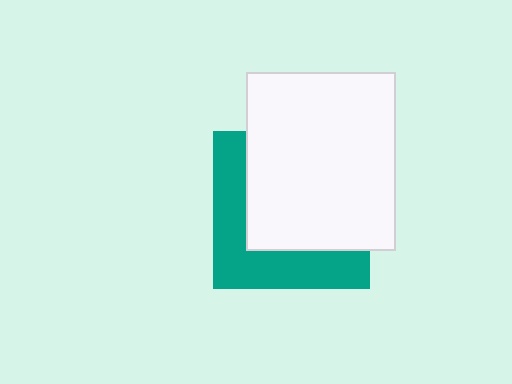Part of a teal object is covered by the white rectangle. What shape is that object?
It is a square.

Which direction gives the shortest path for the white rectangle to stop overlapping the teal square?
Moving toward the upper-right gives the shortest separation.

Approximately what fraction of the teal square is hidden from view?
Roughly 60% of the teal square is hidden behind the white rectangle.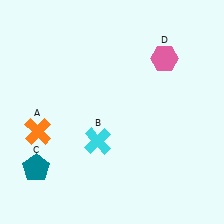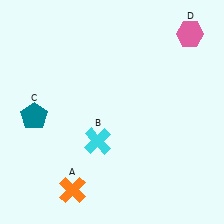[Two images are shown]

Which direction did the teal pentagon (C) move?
The teal pentagon (C) moved up.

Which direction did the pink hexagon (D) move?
The pink hexagon (D) moved right.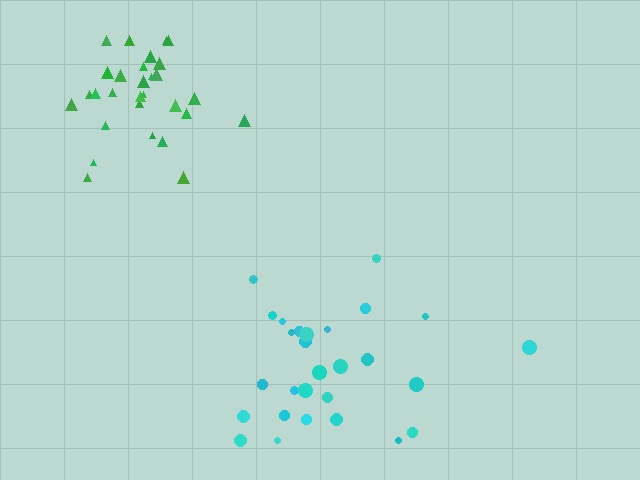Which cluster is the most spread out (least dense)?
Cyan.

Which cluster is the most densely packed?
Green.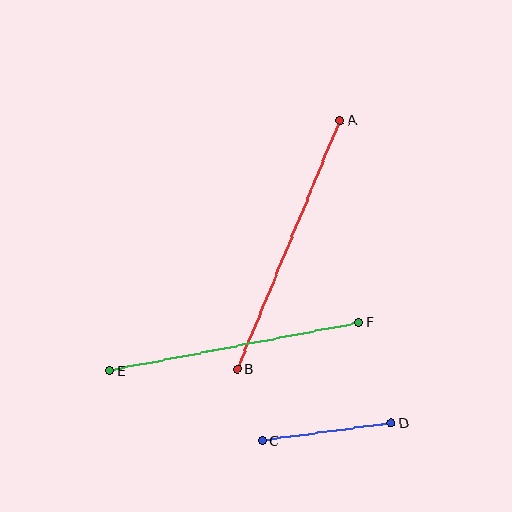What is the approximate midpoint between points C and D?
The midpoint is at approximately (327, 432) pixels.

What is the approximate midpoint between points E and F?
The midpoint is at approximately (234, 347) pixels.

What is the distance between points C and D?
The distance is approximately 130 pixels.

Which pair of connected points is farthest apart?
Points A and B are farthest apart.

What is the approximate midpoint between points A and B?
The midpoint is at approximately (289, 245) pixels.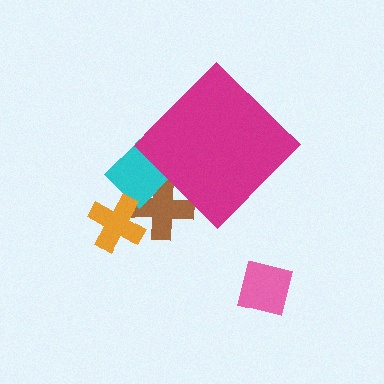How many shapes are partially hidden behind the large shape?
2 shapes are partially hidden.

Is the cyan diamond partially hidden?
Yes, the cyan diamond is partially hidden behind the magenta diamond.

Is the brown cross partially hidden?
Yes, the brown cross is partially hidden behind the magenta diamond.